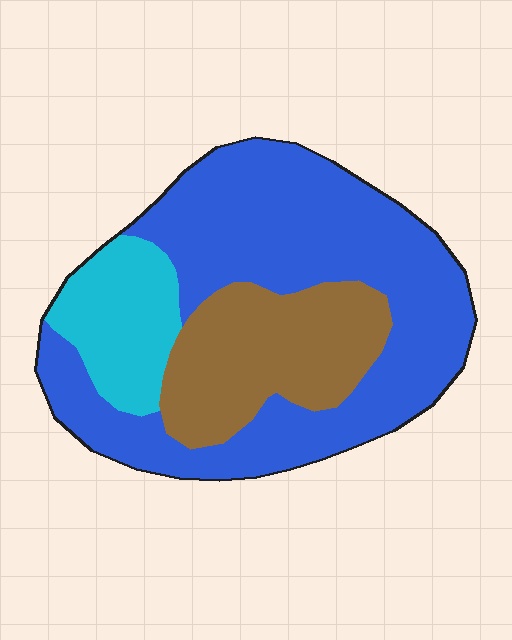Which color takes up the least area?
Cyan, at roughly 15%.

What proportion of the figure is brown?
Brown covers around 25% of the figure.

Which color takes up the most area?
Blue, at roughly 60%.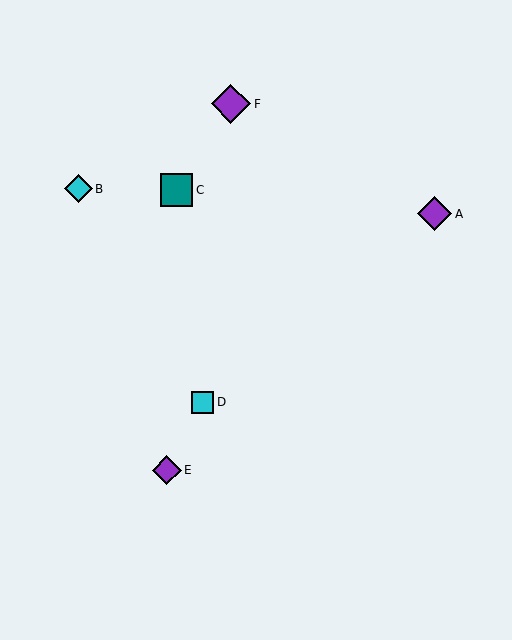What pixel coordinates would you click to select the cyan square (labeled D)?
Click at (203, 402) to select the cyan square D.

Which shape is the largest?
The purple diamond (labeled F) is the largest.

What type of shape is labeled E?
Shape E is a purple diamond.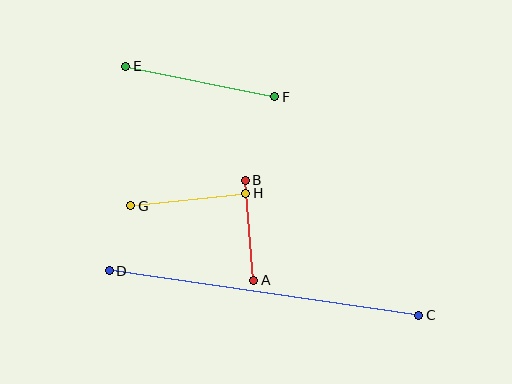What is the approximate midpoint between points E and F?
The midpoint is at approximately (200, 82) pixels.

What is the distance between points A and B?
The distance is approximately 100 pixels.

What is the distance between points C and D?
The distance is approximately 312 pixels.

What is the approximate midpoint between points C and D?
The midpoint is at approximately (264, 293) pixels.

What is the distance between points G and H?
The distance is approximately 116 pixels.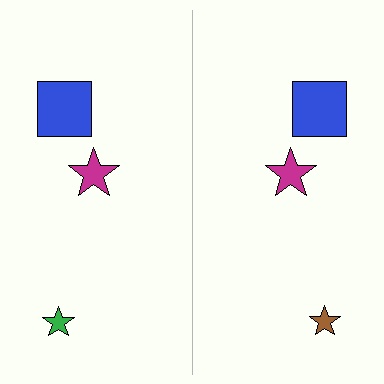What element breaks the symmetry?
The brown star on the right side breaks the symmetry — its mirror counterpart is green.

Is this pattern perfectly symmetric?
No, the pattern is not perfectly symmetric. The brown star on the right side breaks the symmetry — its mirror counterpart is green.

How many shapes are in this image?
There are 6 shapes in this image.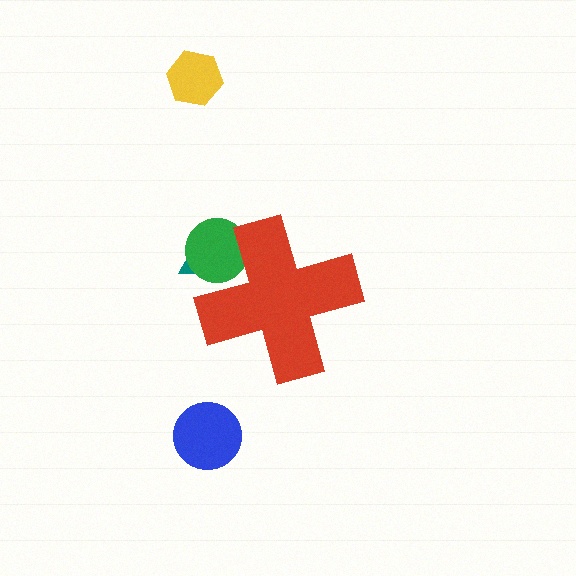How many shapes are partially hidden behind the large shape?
2 shapes are partially hidden.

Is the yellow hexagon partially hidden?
No, the yellow hexagon is fully visible.